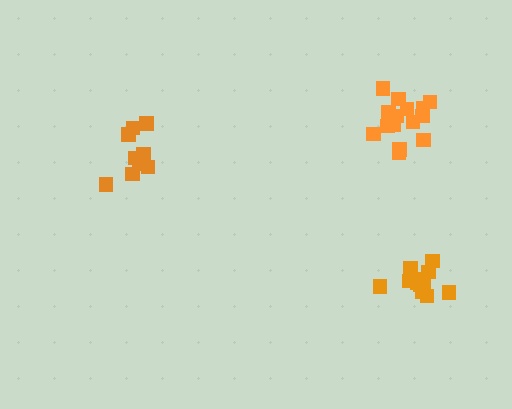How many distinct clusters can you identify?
There are 3 distinct clusters.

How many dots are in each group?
Group 1: 15 dots, Group 2: 12 dots, Group 3: 9 dots (36 total).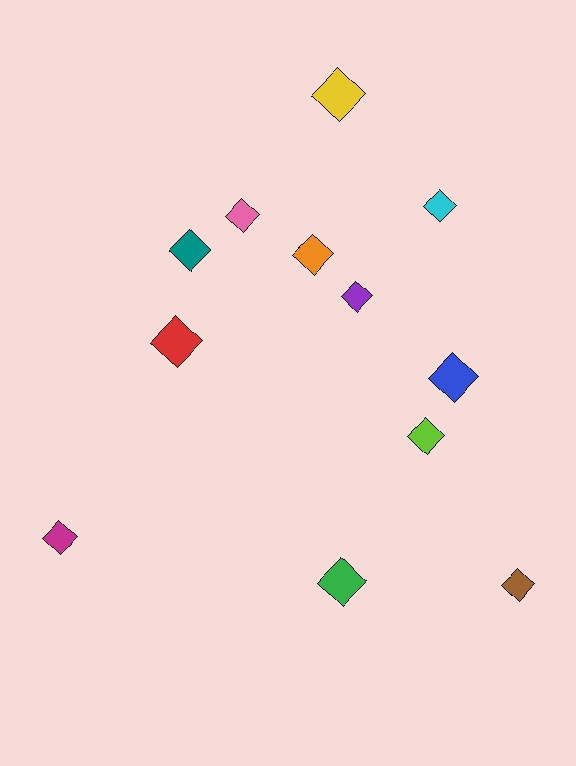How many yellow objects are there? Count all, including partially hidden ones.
There is 1 yellow object.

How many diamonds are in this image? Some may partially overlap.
There are 12 diamonds.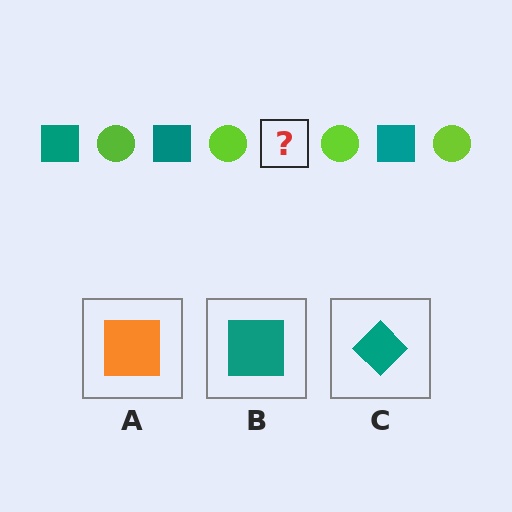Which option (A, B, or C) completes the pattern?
B.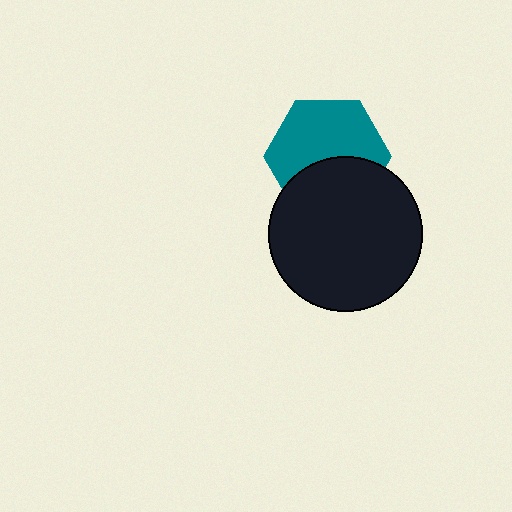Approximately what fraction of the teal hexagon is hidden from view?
Roughly 39% of the teal hexagon is hidden behind the black circle.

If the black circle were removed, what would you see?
You would see the complete teal hexagon.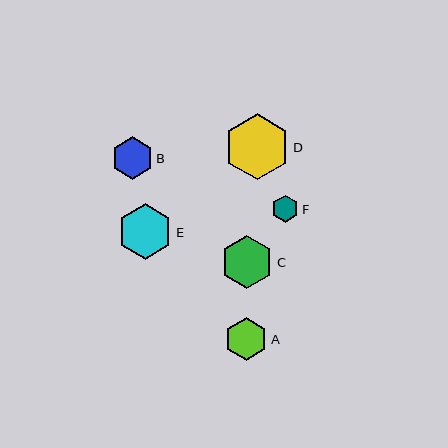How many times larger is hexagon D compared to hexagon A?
Hexagon D is approximately 1.5 times the size of hexagon A.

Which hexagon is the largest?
Hexagon D is the largest with a size of approximately 66 pixels.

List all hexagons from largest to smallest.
From largest to smallest: D, E, C, A, B, F.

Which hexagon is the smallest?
Hexagon F is the smallest with a size of approximately 27 pixels.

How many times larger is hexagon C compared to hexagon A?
Hexagon C is approximately 1.2 times the size of hexagon A.